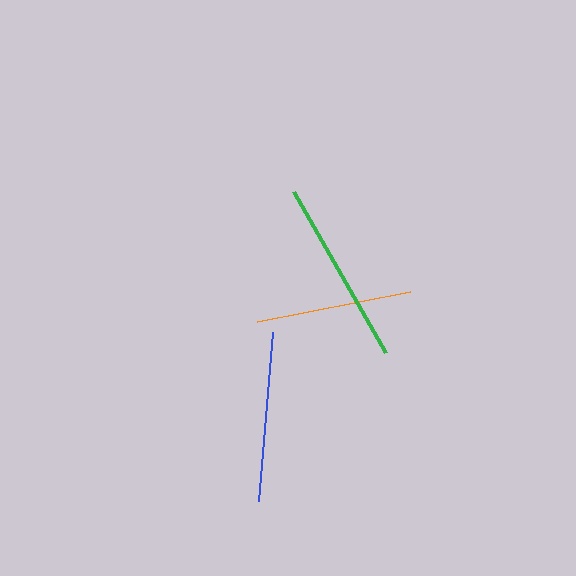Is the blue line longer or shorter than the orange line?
The blue line is longer than the orange line.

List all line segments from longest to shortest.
From longest to shortest: green, blue, orange.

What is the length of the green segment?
The green segment is approximately 185 pixels long.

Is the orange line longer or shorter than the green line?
The green line is longer than the orange line.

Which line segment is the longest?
The green line is the longest at approximately 185 pixels.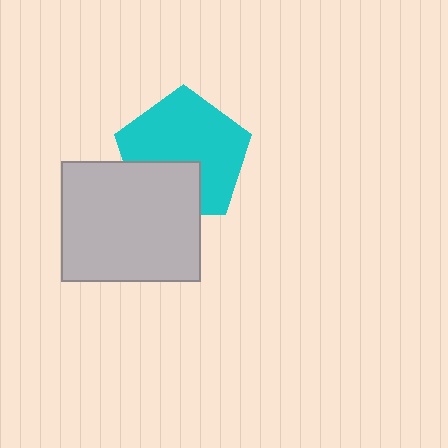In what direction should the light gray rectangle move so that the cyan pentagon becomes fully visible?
The light gray rectangle should move down. That is the shortest direction to clear the overlap and leave the cyan pentagon fully visible.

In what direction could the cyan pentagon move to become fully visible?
The cyan pentagon could move up. That would shift it out from behind the light gray rectangle entirely.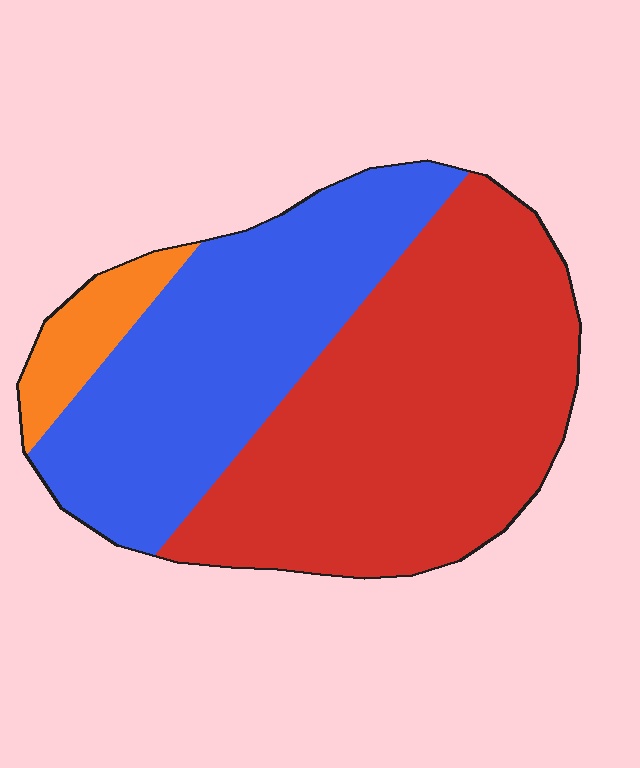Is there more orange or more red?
Red.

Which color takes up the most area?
Red, at roughly 55%.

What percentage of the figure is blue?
Blue takes up about three eighths (3/8) of the figure.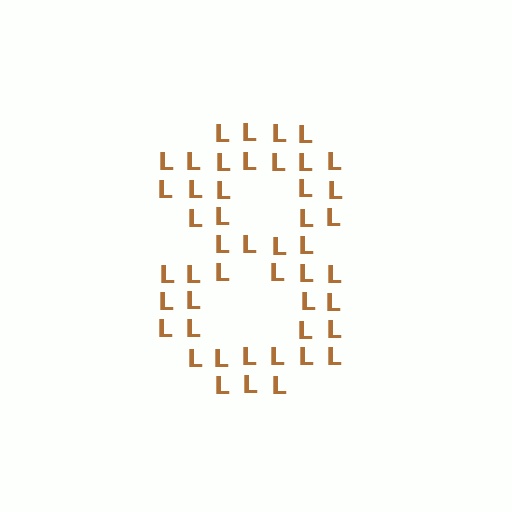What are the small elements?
The small elements are letter L's.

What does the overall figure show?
The overall figure shows the digit 8.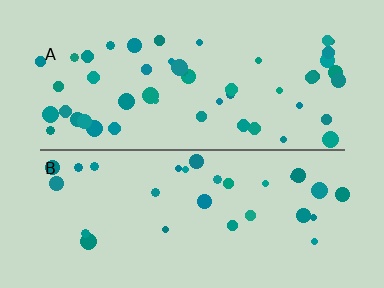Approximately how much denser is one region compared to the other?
Approximately 1.7× — region A over region B.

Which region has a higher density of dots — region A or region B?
A (the top).